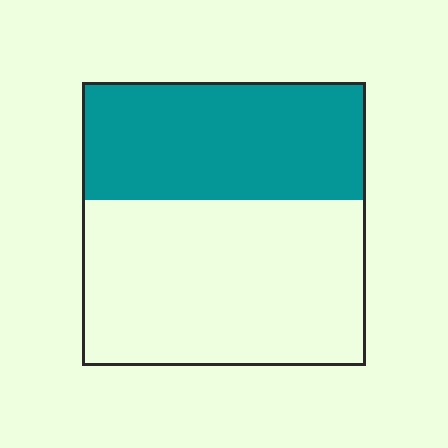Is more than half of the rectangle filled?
No.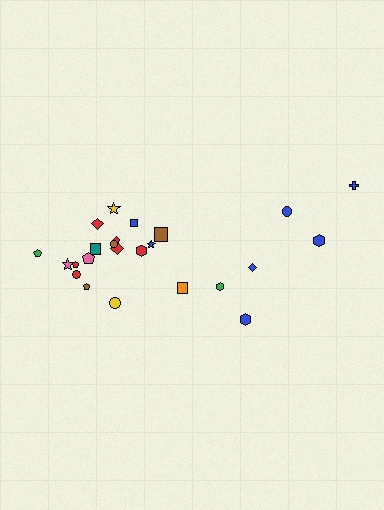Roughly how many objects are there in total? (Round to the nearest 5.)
Roughly 25 objects in total.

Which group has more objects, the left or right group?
The left group.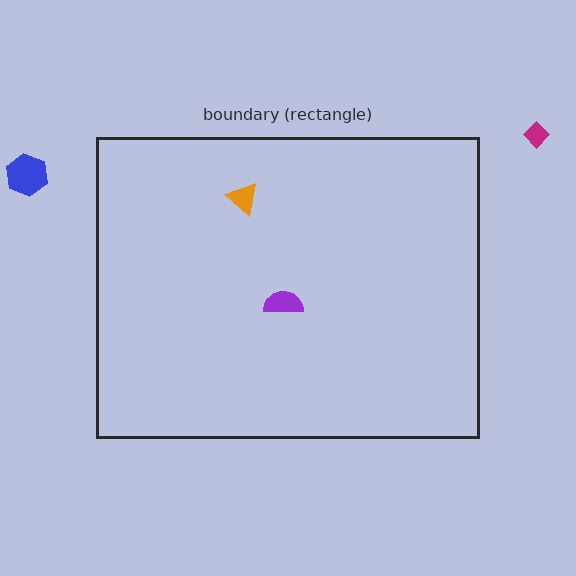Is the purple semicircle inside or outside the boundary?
Inside.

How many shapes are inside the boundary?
2 inside, 2 outside.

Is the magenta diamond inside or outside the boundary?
Outside.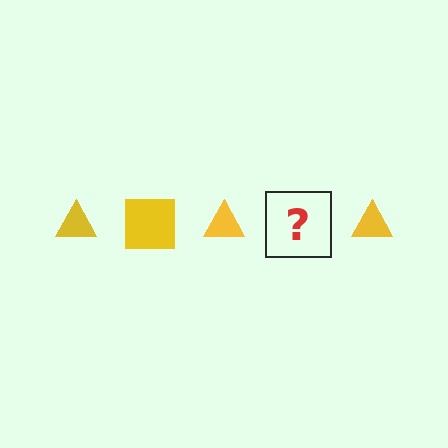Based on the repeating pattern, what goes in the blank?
The blank should be a yellow square.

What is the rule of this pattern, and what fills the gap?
The rule is that the pattern cycles through triangle, square shapes in yellow. The gap should be filled with a yellow square.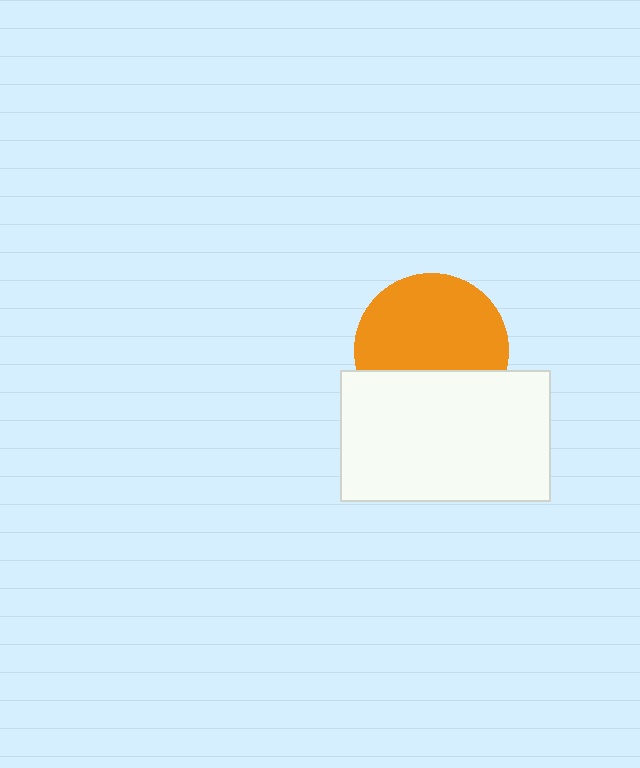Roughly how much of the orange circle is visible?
Most of it is visible (roughly 65%).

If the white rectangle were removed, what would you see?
You would see the complete orange circle.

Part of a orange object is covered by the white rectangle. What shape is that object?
It is a circle.